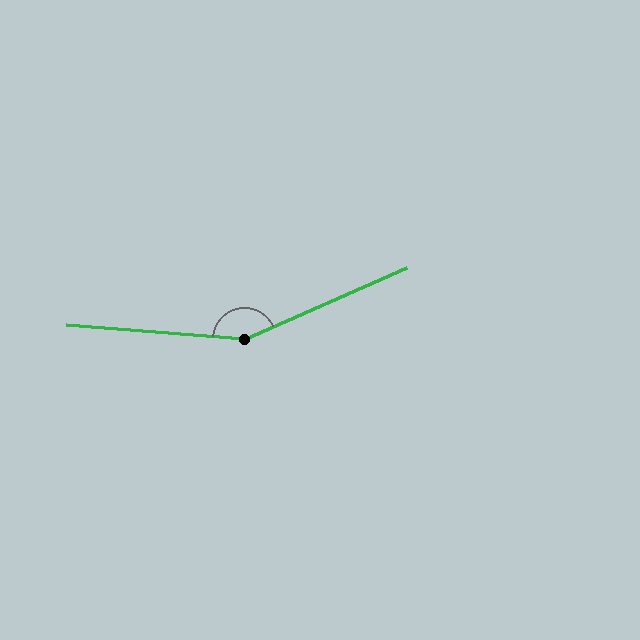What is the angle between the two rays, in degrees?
Approximately 151 degrees.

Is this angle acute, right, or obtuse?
It is obtuse.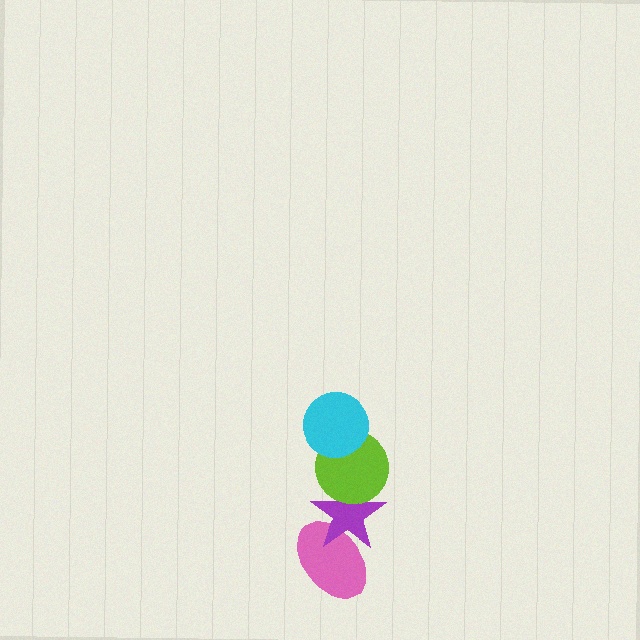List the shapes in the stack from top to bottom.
From top to bottom: the cyan circle, the lime circle, the purple star, the pink ellipse.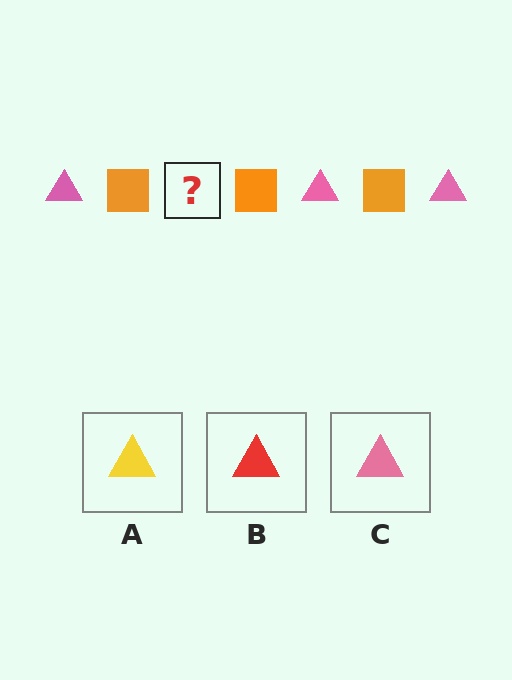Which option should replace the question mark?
Option C.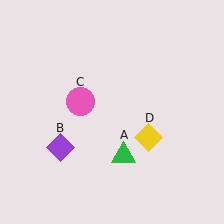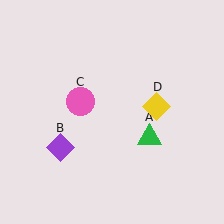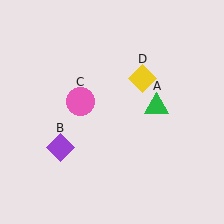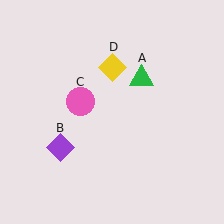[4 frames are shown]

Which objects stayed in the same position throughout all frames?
Purple diamond (object B) and pink circle (object C) remained stationary.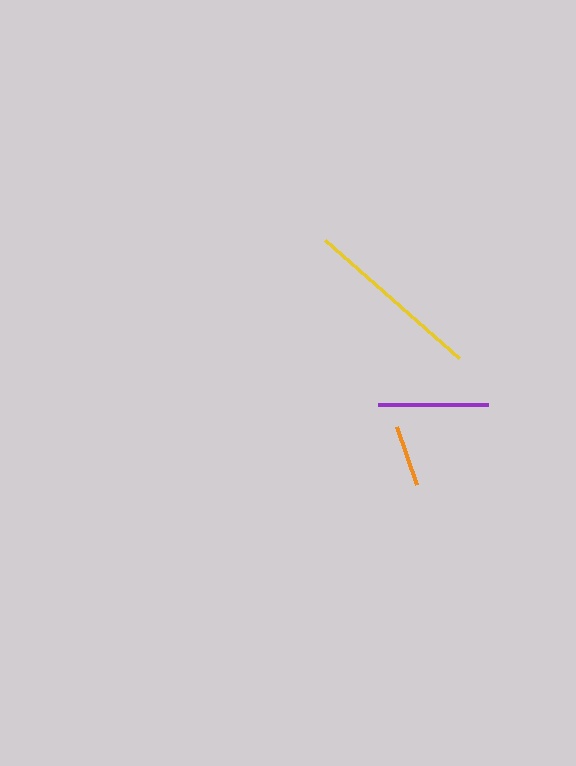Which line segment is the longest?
The yellow line is the longest at approximately 179 pixels.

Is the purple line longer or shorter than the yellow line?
The yellow line is longer than the purple line.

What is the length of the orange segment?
The orange segment is approximately 61 pixels long.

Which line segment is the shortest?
The orange line is the shortest at approximately 61 pixels.